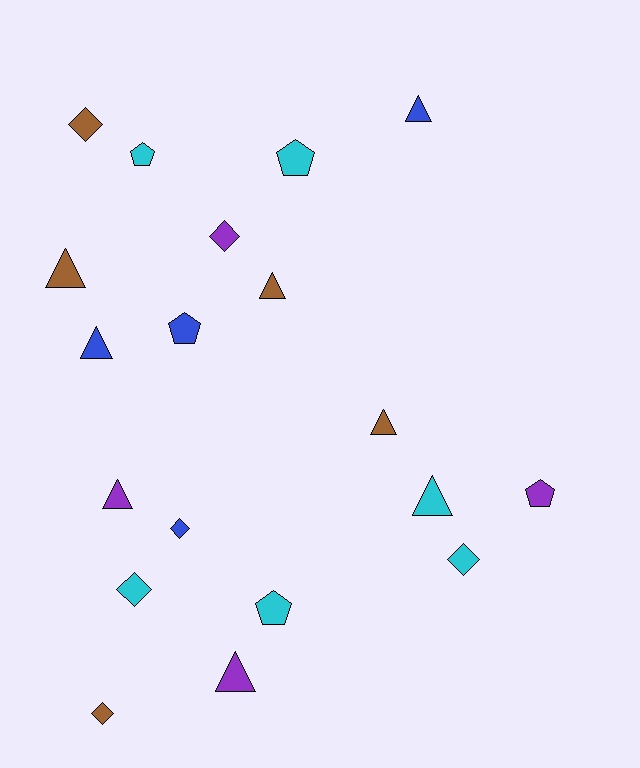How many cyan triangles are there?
There is 1 cyan triangle.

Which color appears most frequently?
Cyan, with 6 objects.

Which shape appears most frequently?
Triangle, with 8 objects.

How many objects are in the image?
There are 19 objects.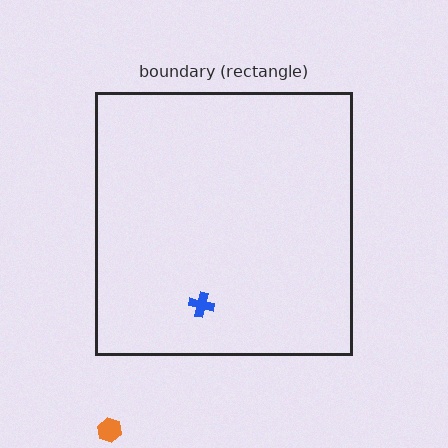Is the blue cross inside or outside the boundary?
Inside.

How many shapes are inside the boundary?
1 inside, 1 outside.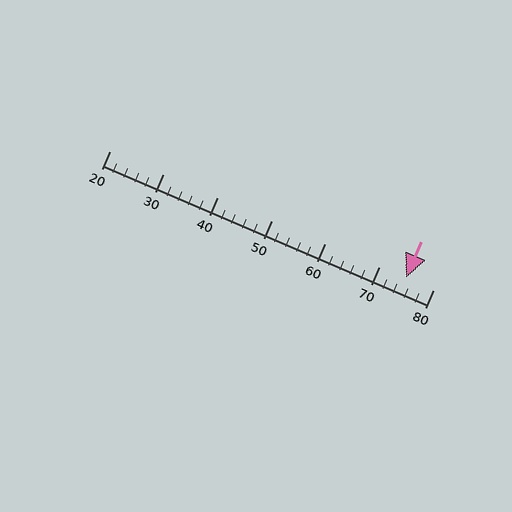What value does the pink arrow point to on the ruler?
The pink arrow points to approximately 75.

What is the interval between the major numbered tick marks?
The major tick marks are spaced 10 units apart.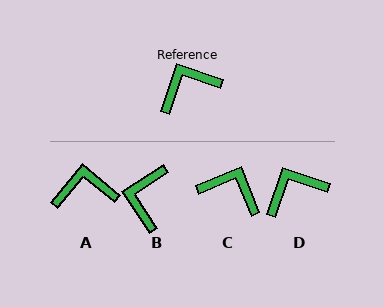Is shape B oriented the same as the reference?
No, it is off by about 52 degrees.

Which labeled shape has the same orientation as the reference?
D.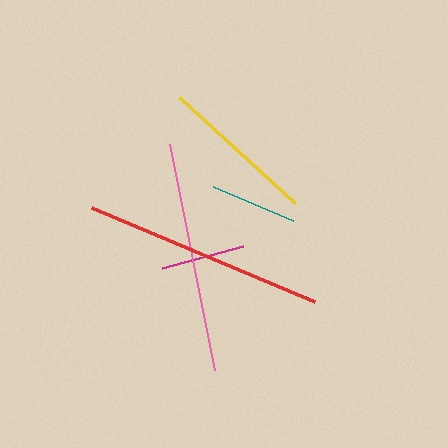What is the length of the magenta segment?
The magenta segment is approximately 84 pixels long.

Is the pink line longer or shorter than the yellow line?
The pink line is longer than the yellow line.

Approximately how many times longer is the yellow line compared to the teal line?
The yellow line is approximately 1.8 times the length of the teal line.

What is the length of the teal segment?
The teal segment is approximately 87 pixels long.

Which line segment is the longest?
The red line is the longest at approximately 242 pixels.